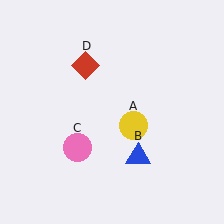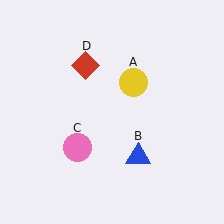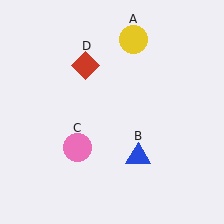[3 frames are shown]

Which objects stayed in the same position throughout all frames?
Blue triangle (object B) and pink circle (object C) and red diamond (object D) remained stationary.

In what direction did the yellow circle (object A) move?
The yellow circle (object A) moved up.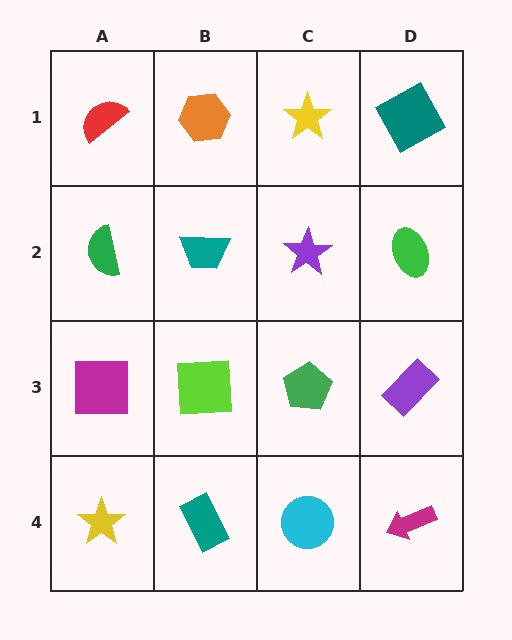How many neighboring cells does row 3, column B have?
4.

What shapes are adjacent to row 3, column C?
A purple star (row 2, column C), a cyan circle (row 4, column C), a lime square (row 3, column B), a purple rectangle (row 3, column D).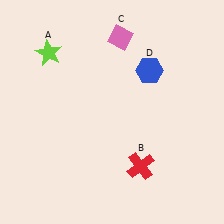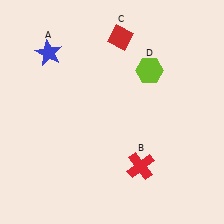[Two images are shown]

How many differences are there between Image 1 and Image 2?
There are 3 differences between the two images.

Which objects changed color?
A changed from lime to blue. C changed from pink to red. D changed from blue to lime.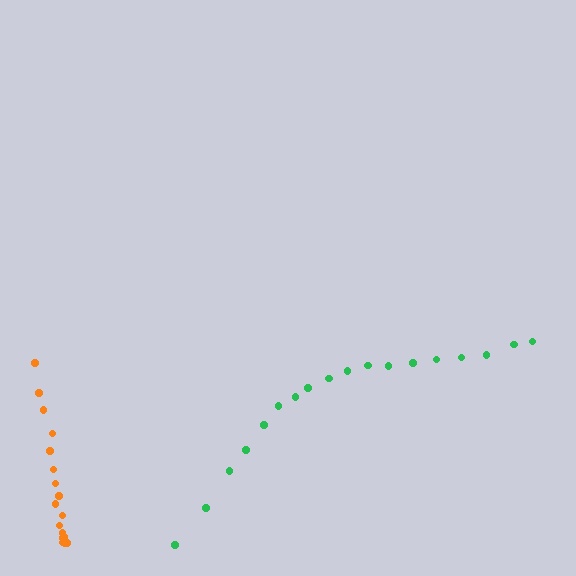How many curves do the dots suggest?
There are 2 distinct paths.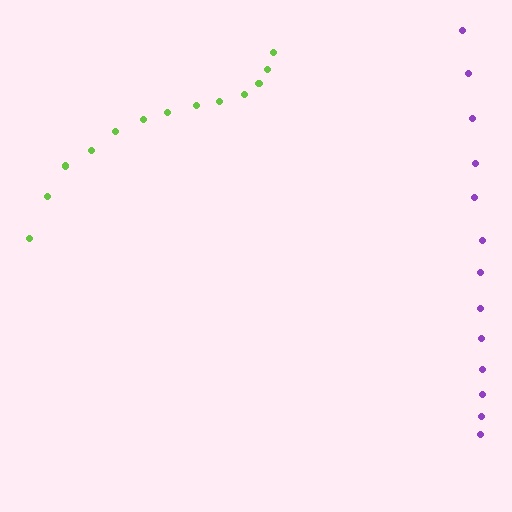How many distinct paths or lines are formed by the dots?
There are 2 distinct paths.